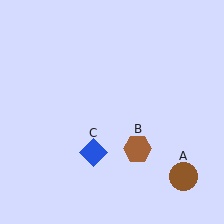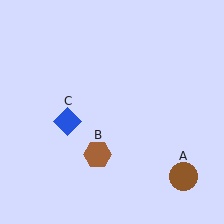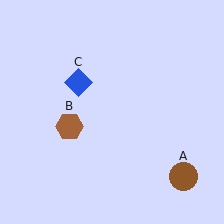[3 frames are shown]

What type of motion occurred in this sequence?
The brown hexagon (object B), blue diamond (object C) rotated clockwise around the center of the scene.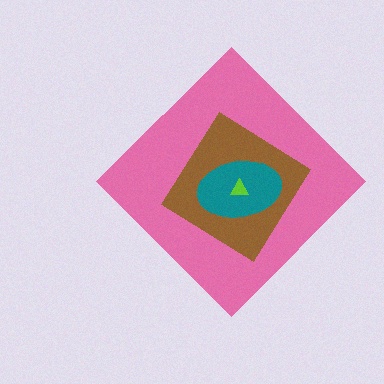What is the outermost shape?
The pink diamond.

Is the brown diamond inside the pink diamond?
Yes.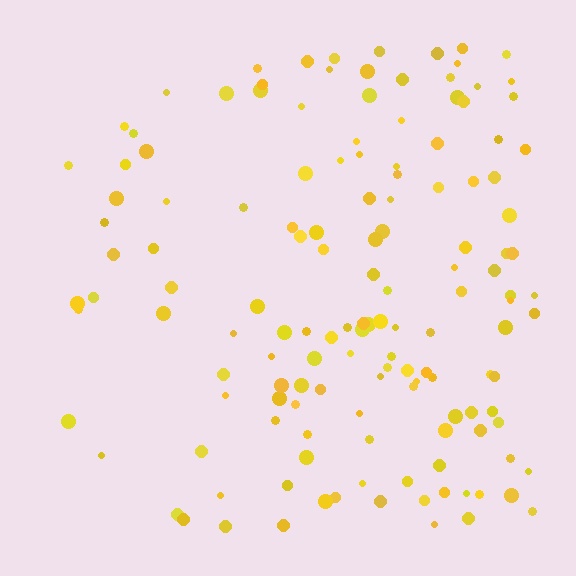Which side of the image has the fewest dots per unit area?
The left.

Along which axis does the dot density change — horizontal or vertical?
Horizontal.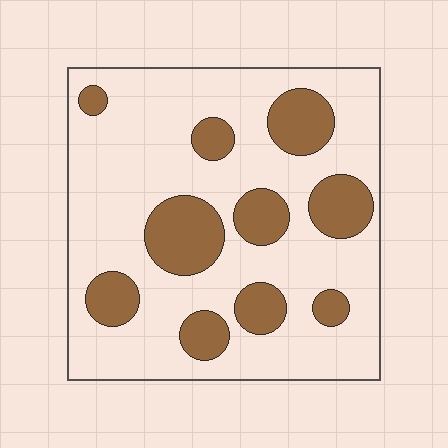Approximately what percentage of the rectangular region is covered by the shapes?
Approximately 25%.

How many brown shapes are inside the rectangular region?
10.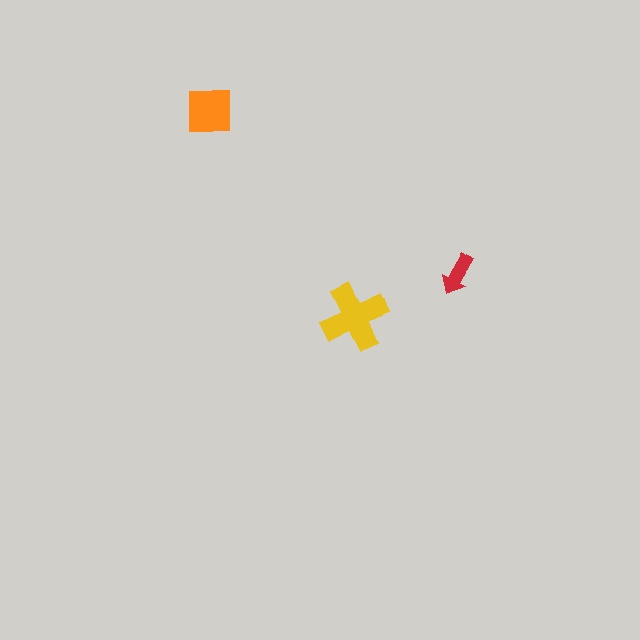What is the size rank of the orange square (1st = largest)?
2nd.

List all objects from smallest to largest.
The red arrow, the orange square, the yellow cross.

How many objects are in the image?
There are 3 objects in the image.